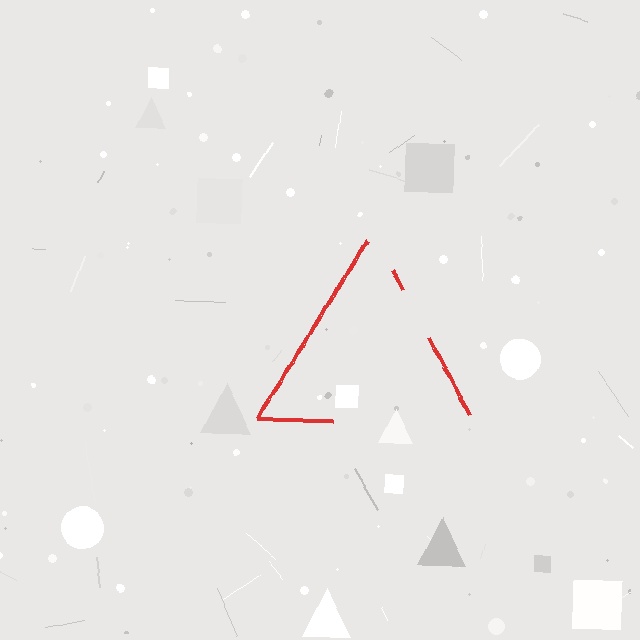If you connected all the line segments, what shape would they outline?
They would outline a triangle.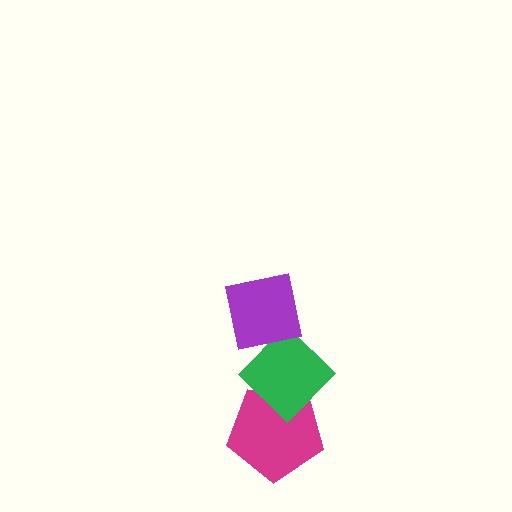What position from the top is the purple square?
The purple square is 1st from the top.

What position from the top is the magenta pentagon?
The magenta pentagon is 3rd from the top.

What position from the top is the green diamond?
The green diamond is 2nd from the top.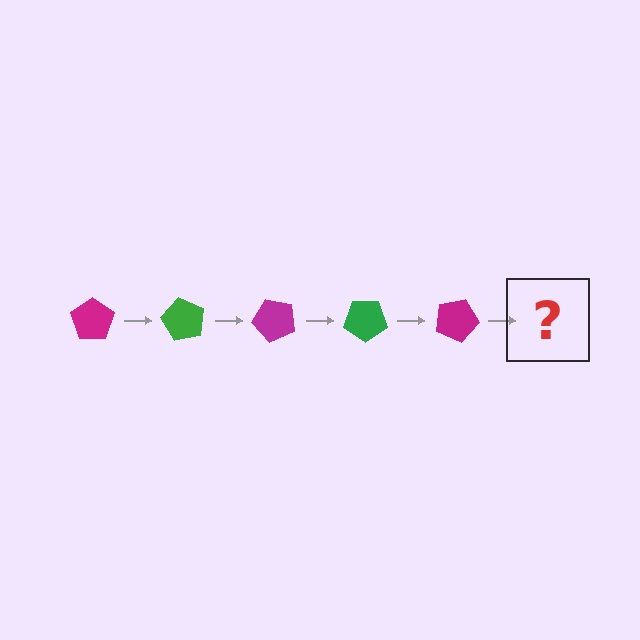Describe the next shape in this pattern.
It should be a green pentagon, rotated 300 degrees from the start.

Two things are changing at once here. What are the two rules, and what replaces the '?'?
The two rules are that it rotates 60 degrees each step and the color cycles through magenta and green. The '?' should be a green pentagon, rotated 300 degrees from the start.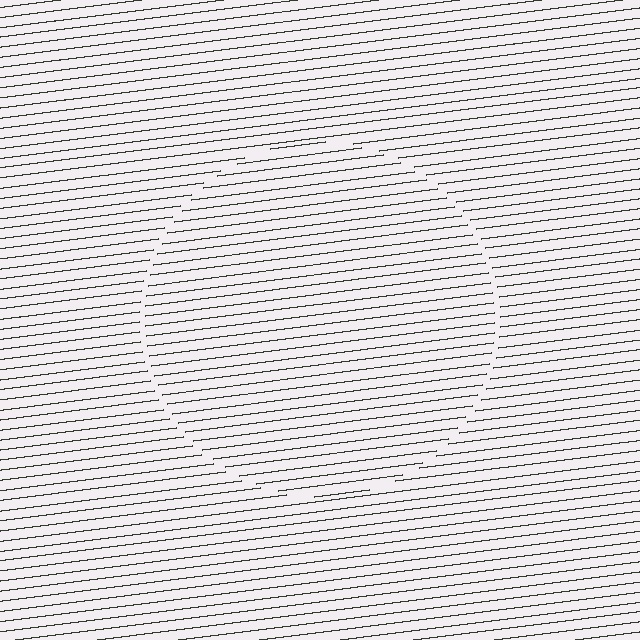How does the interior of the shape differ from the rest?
The interior of the shape contains the same grating, shifted by half a period — the contour is defined by the phase discontinuity where line-ends from the inner and outer gratings abut.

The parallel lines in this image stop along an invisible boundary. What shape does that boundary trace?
An illusory circle. The interior of the shape contains the same grating, shifted by half a period — the contour is defined by the phase discontinuity where line-ends from the inner and outer gratings abut.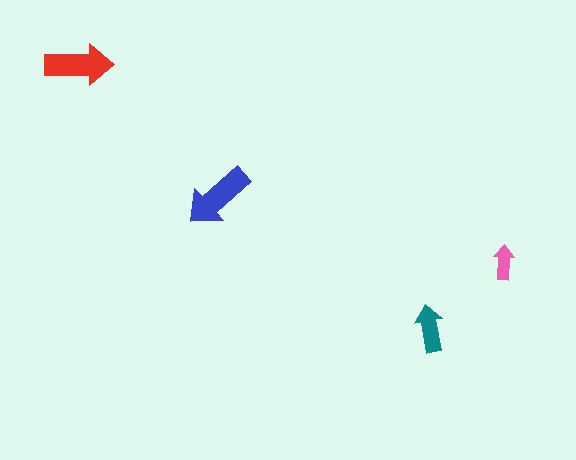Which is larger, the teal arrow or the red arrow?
The red one.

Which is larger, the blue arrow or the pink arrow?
The blue one.